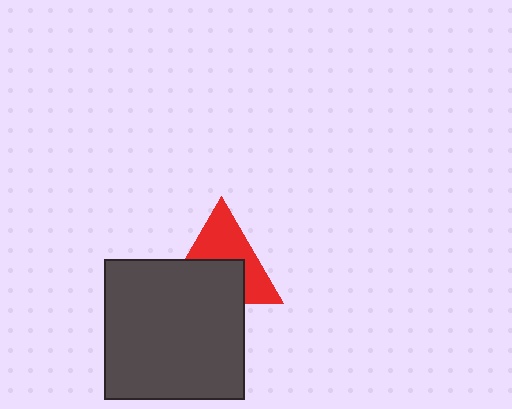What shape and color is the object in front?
The object in front is a dark gray square.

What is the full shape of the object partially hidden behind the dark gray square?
The partially hidden object is a red triangle.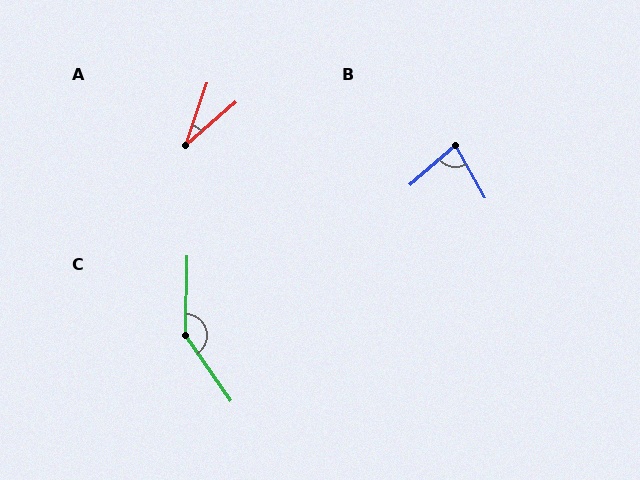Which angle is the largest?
C, at approximately 144 degrees.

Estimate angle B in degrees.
Approximately 79 degrees.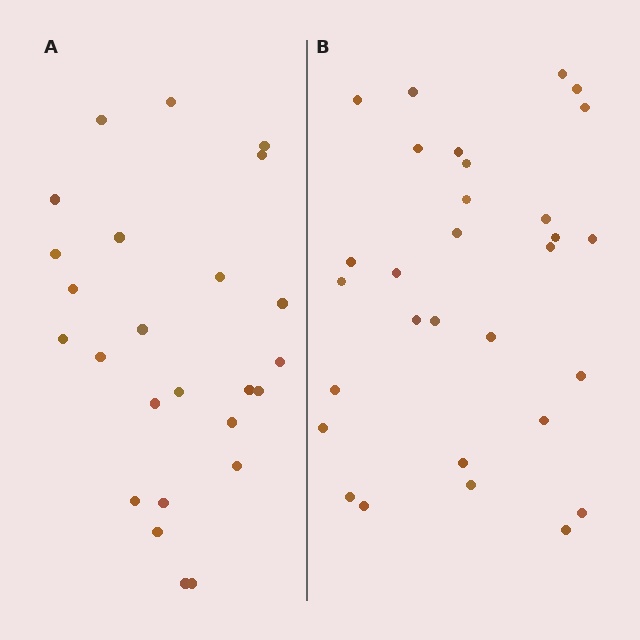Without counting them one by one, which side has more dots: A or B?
Region B (the right region) has more dots.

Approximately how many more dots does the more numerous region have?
Region B has about 5 more dots than region A.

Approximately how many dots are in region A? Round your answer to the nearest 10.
About 20 dots. (The exact count is 25, which rounds to 20.)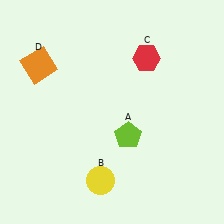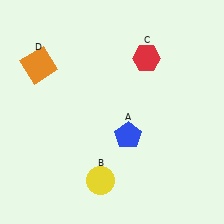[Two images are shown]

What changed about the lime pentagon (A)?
In Image 1, A is lime. In Image 2, it changed to blue.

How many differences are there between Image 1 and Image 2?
There is 1 difference between the two images.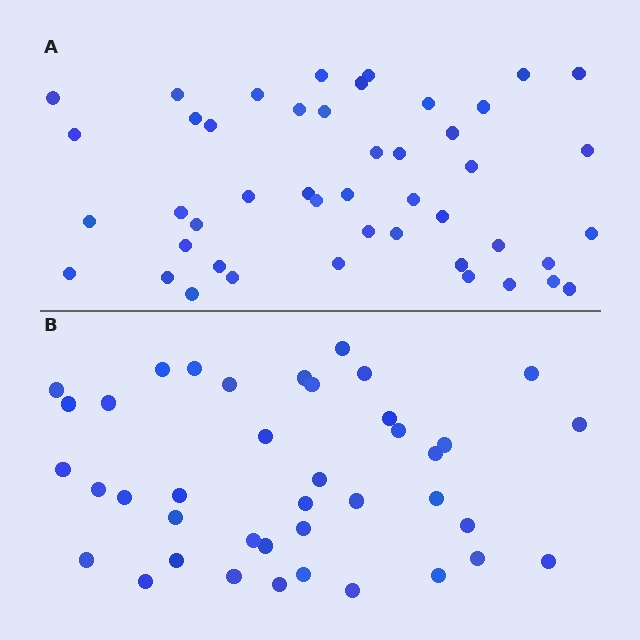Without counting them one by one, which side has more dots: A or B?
Region A (the top region) has more dots.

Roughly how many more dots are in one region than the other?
Region A has about 6 more dots than region B.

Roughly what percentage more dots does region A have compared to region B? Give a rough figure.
About 15% more.